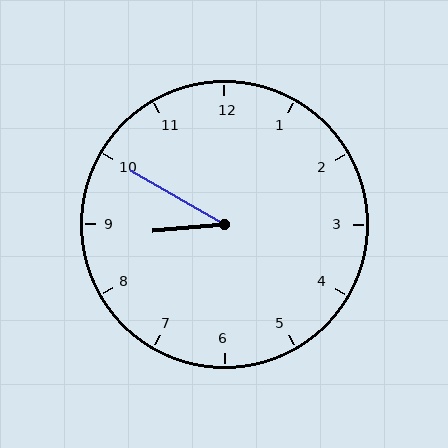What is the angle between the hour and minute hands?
Approximately 35 degrees.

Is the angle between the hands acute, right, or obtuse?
It is acute.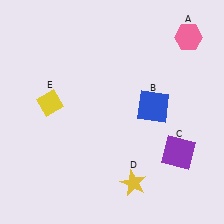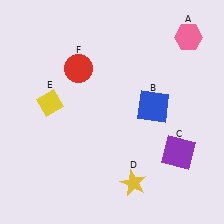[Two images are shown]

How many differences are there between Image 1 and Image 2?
There is 1 difference between the two images.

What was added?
A red circle (F) was added in Image 2.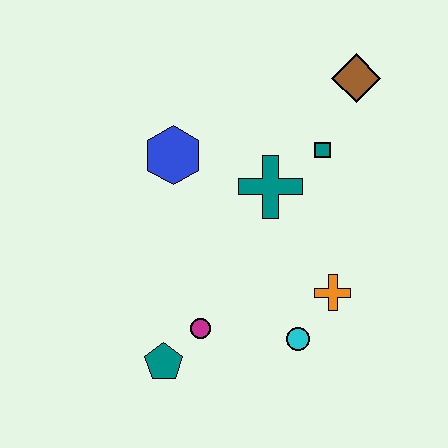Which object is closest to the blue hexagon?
The teal cross is closest to the blue hexagon.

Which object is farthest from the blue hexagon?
The cyan circle is farthest from the blue hexagon.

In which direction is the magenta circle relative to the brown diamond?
The magenta circle is below the brown diamond.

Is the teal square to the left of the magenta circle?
No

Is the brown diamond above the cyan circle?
Yes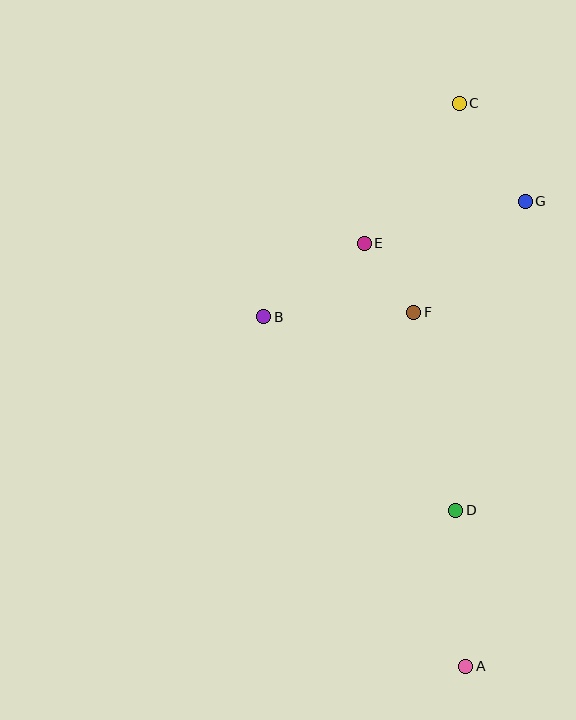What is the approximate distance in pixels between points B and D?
The distance between B and D is approximately 273 pixels.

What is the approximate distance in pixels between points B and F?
The distance between B and F is approximately 150 pixels.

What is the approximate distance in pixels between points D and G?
The distance between D and G is approximately 317 pixels.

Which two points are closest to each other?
Points E and F are closest to each other.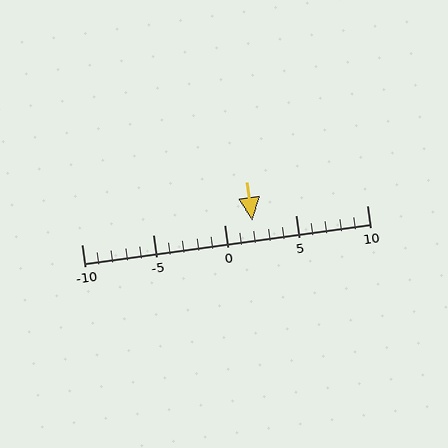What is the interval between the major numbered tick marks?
The major tick marks are spaced 5 units apart.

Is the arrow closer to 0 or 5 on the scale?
The arrow is closer to 0.